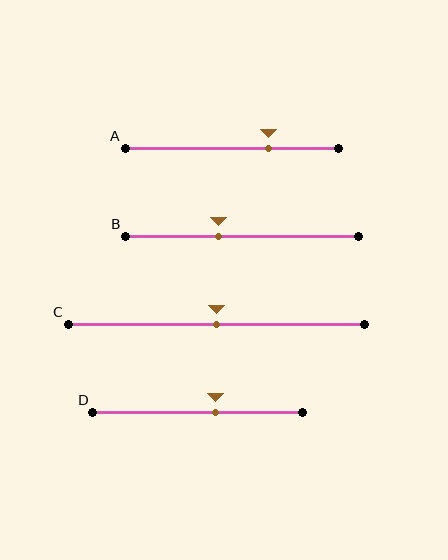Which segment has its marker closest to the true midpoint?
Segment C has its marker closest to the true midpoint.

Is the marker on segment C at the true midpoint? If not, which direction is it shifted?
Yes, the marker on segment C is at the true midpoint.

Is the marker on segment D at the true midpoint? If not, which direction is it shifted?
No, the marker on segment D is shifted to the right by about 9% of the segment length.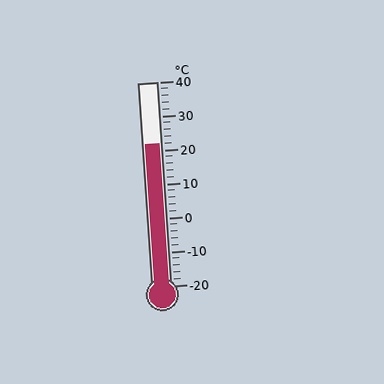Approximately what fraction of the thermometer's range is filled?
The thermometer is filled to approximately 70% of its range.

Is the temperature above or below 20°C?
The temperature is above 20°C.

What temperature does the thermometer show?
The thermometer shows approximately 22°C.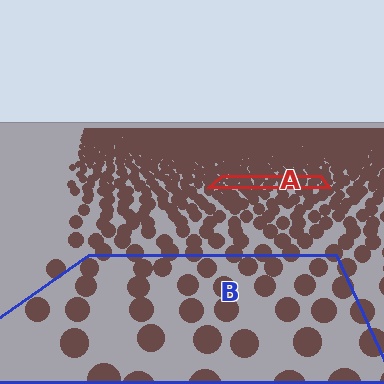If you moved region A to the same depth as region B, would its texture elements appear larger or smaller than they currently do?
They would appear larger. At a closer depth, the same texture elements are projected at a bigger on-screen size.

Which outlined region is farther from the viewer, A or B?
Region A is farther from the viewer — the texture elements inside it appear smaller and more densely packed.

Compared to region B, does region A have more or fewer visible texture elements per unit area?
Region A has more texture elements per unit area — they are packed more densely because it is farther away.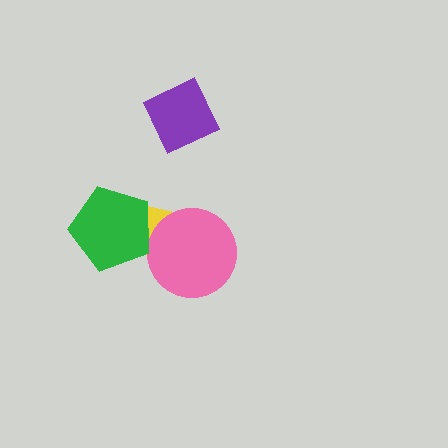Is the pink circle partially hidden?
No, no other shape covers it.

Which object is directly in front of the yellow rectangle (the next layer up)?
The pink circle is directly in front of the yellow rectangle.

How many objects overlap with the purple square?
0 objects overlap with the purple square.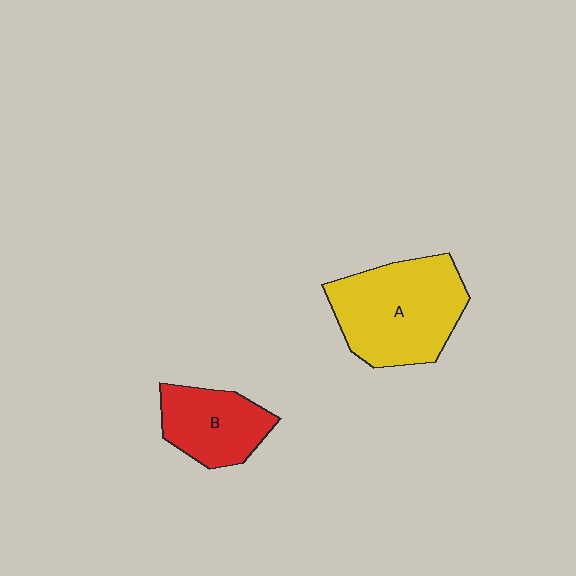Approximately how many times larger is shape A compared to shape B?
Approximately 1.7 times.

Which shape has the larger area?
Shape A (yellow).